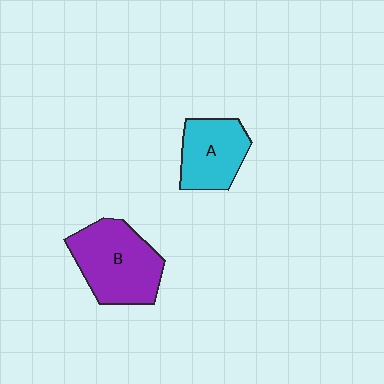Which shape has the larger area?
Shape B (purple).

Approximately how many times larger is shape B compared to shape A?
Approximately 1.4 times.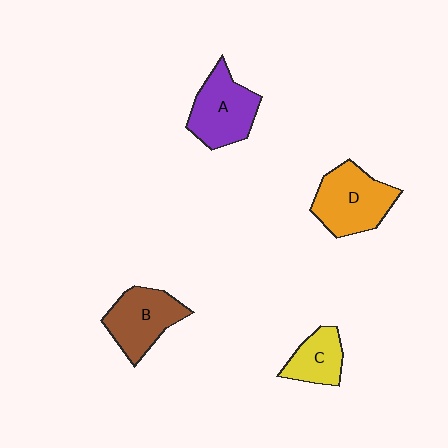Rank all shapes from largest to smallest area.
From largest to smallest: D (orange), A (purple), B (brown), C (yellow).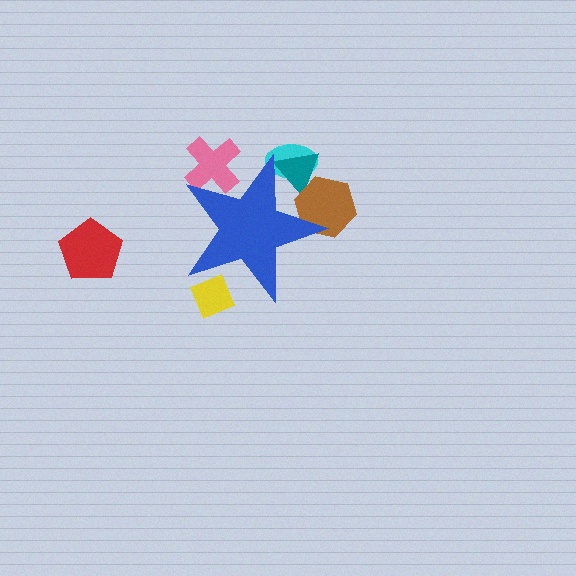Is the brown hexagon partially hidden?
Yes, the brown hexagon is partially hidden behind the blue star.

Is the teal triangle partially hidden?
Yes, the teal triangle is partially hidden behind the blue star.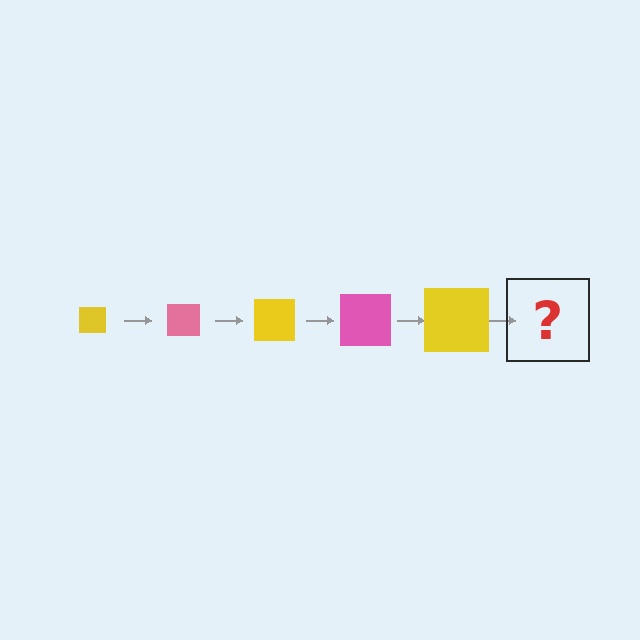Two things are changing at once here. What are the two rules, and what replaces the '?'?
The two rules are that the square grows larger each step and the color cycles through yellow and pink. The '?' should be a pink square, larger than the previous one.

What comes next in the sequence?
The next element should be a pink square, larger than the previous one.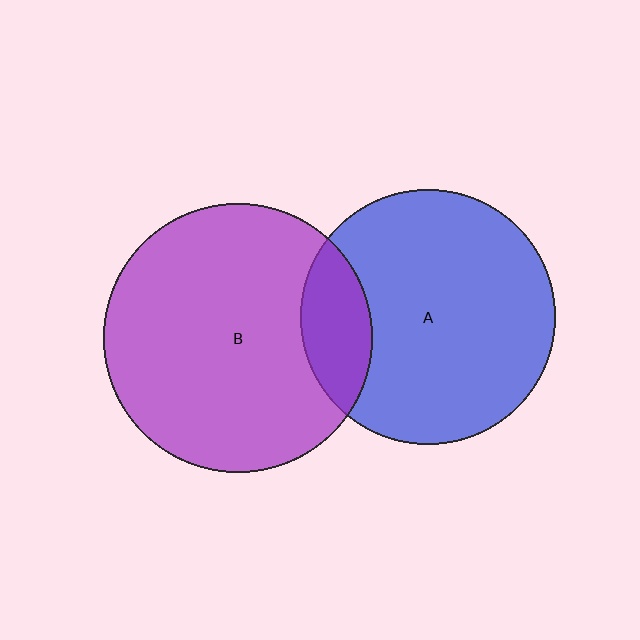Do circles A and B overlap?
Yes.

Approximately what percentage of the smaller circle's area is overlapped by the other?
Approximately 15%.